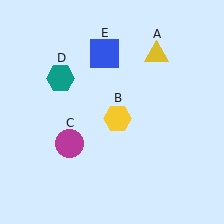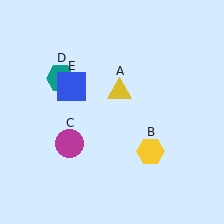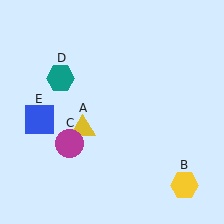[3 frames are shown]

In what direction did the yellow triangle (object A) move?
The yellow triangle (object A) moved down and to the left.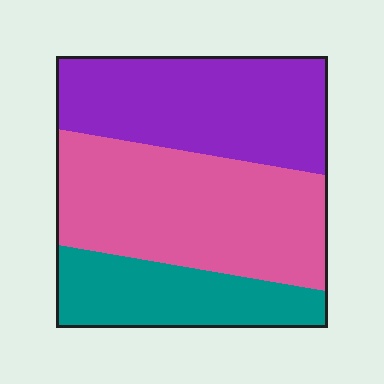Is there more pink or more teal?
Pink.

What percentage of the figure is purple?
Purple takes up between a third and a half of the figure.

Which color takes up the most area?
Pink, at roughly 45%.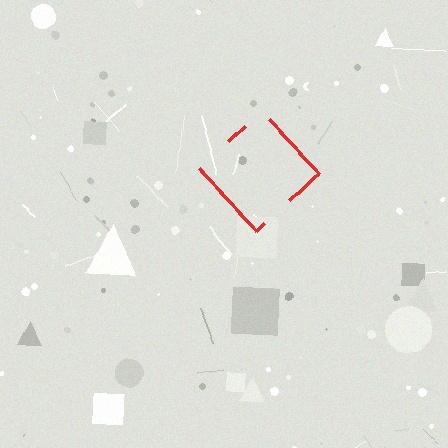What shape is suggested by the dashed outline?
The dashed outline suggests a diamond.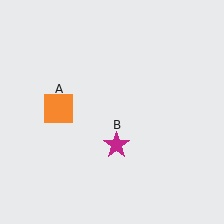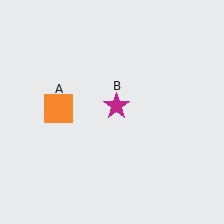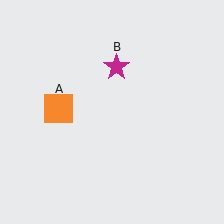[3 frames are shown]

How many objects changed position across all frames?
1 object changed position: magenta star (object B).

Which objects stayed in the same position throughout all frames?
Orange square (object A) remained stationary.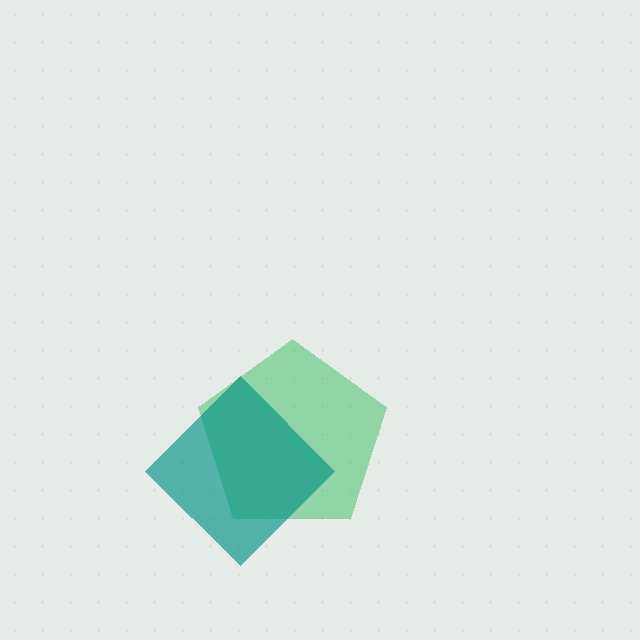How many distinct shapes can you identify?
There are 2 distinct shapes: a green pentagon, a teal diamond.